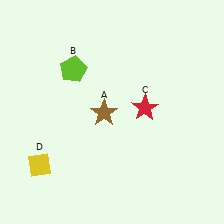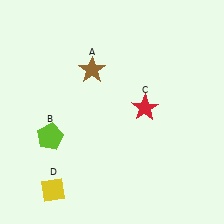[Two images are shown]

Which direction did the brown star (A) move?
The brown star (A) moved up.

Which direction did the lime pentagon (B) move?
The lime pentagon (B) moved down.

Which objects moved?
The objects that moved are: the brown star (A), the lime pentagon (B), the yellow diamond (D).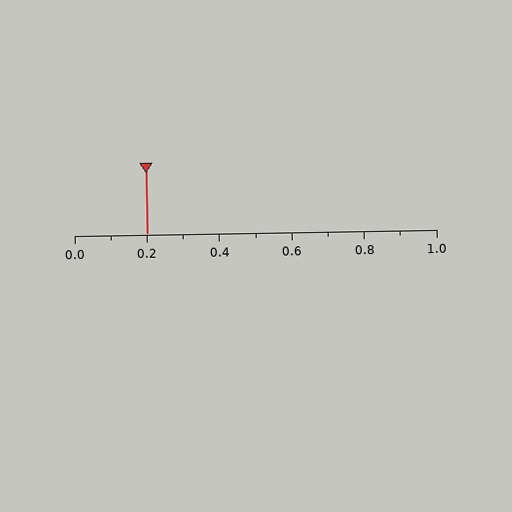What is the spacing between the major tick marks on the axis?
The major ticks are spaced 0.2 apart.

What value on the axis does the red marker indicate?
The marker indicates approximately 0.2.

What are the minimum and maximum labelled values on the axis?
The axis runs from 0.0 to 1.0.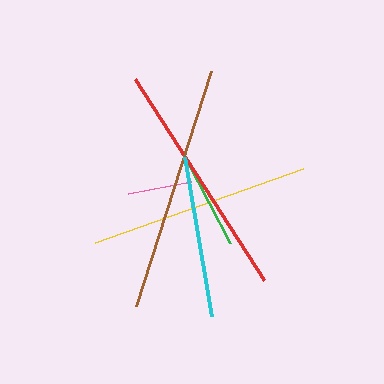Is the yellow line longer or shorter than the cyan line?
The yellow line is longer than the cyan line.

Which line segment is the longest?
The brown line is the longest at approximately 247 pixels.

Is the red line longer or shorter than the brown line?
The brown line is longer than the red line.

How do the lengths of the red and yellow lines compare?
The red and yellow lines are approximately the same length.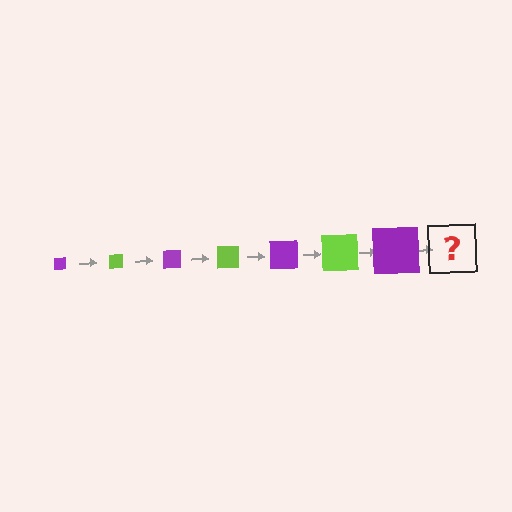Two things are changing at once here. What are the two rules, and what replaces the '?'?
The two rules are that the square grows larger each step and the color cycles through purple and lime. The '?' should be a lime square, larger than the previous one.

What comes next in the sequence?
The next element should be a lime square, larger than the previous one.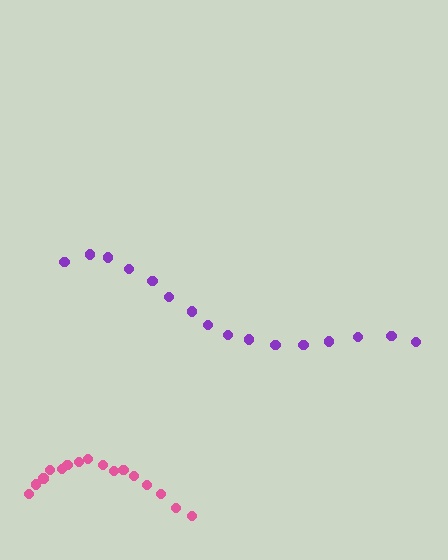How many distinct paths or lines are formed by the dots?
There are 2 distinct paths.